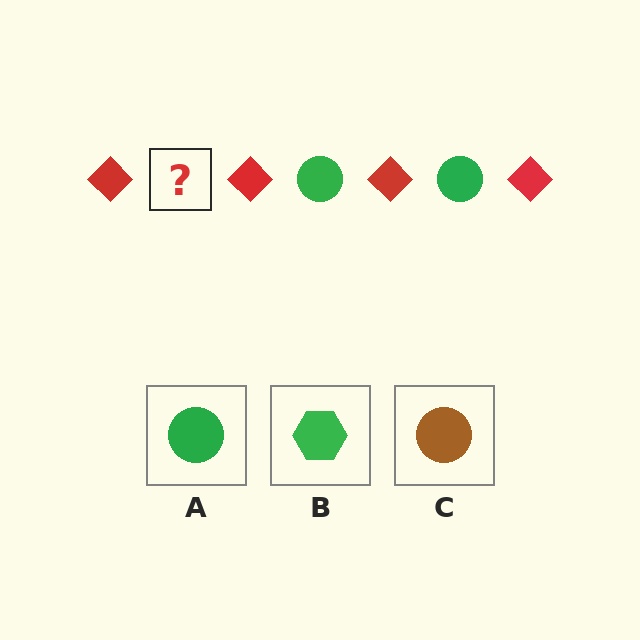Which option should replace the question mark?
Option A.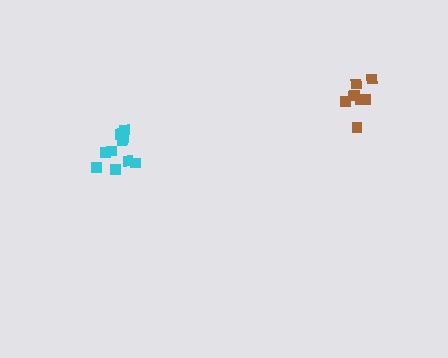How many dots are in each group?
Group 1: 11 dots, Group 2: 8 dots (19 total).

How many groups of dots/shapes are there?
There are 2 groups.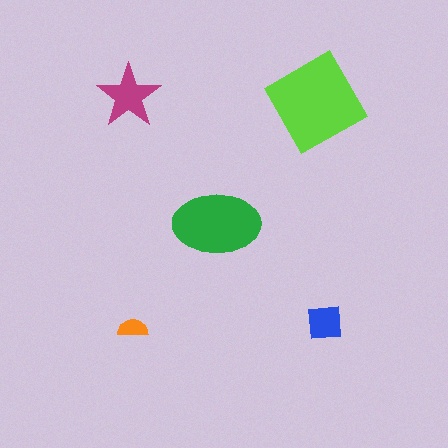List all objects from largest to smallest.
The lime diamond, the green ellipse, the magenta star, the blue square, the orange semicircle.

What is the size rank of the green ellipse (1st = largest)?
2nd.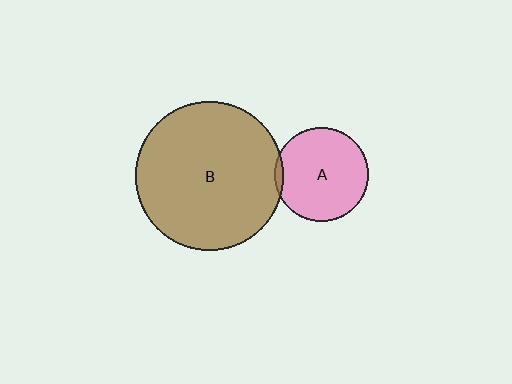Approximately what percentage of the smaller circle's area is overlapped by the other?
Approximately 5%.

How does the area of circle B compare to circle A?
Approximately 2.5 times.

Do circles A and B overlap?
Yes.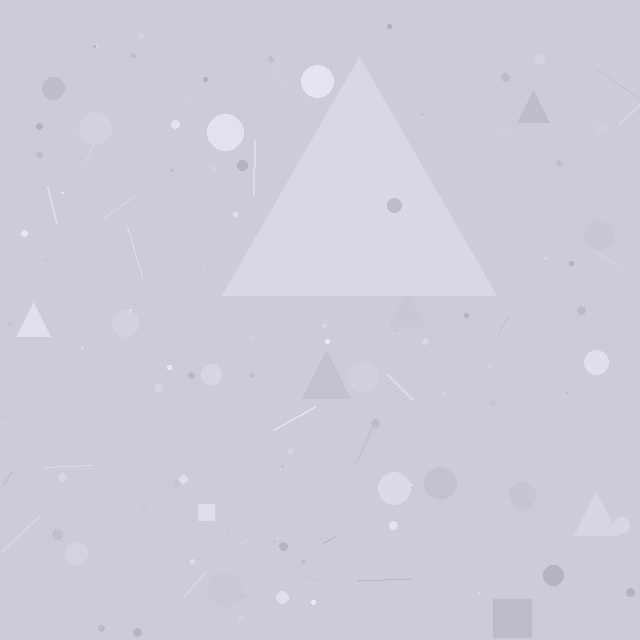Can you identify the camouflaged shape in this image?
The camouflaged shape is a triangle.